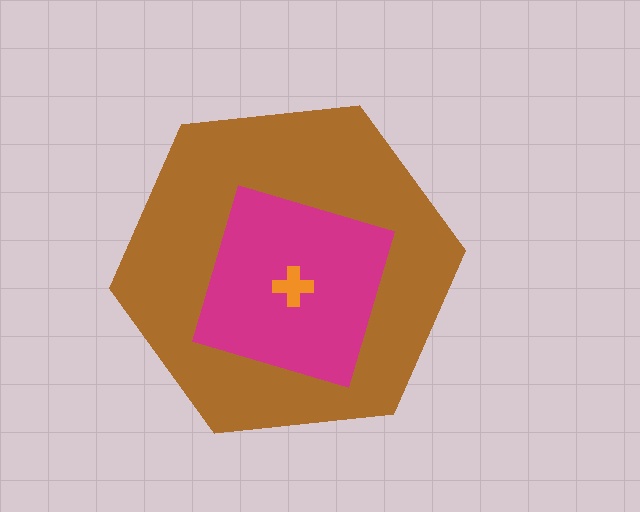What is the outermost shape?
The brown hexagon.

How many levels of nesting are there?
3.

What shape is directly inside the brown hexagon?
The magenta square.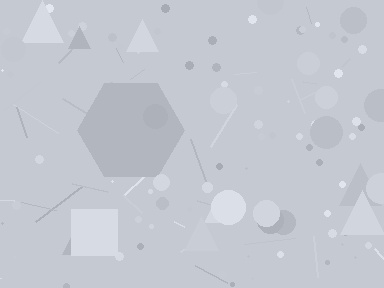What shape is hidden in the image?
A hexagon is hidden in the image.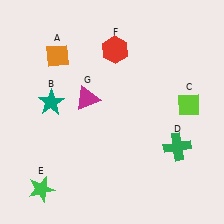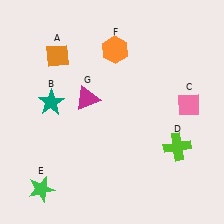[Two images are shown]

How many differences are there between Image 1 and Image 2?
There are 3 differences between the two images.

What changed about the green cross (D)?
In Image 1, D is green. In Image 2, it changed to lime.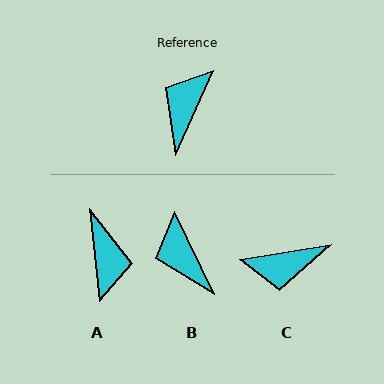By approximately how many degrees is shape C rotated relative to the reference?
Approximately 123 degrees counter-clockwise.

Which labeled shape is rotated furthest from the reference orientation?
A, about 150 degrees away.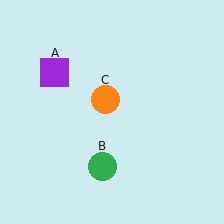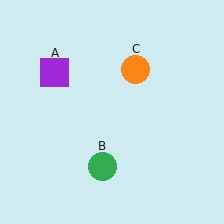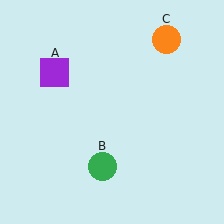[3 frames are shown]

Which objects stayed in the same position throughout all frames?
Purple square (object A) and green circle (object B) remained stationary.